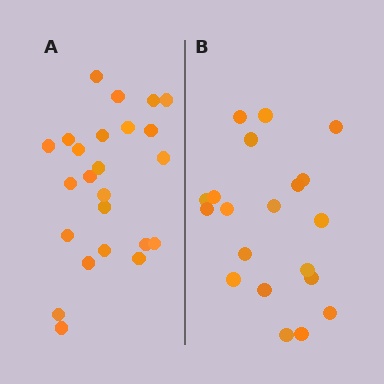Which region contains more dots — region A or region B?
Region A (the left region) has more dots.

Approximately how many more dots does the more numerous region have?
Region A has about 4 more dots than region B.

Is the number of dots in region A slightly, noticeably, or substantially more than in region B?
Region A has only slightly more — the two regions are fairly close. The ratio is roughly 1.2 to 1.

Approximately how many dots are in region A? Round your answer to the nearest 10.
About 20 dots. (The exact count is 24, which rounds to 20.)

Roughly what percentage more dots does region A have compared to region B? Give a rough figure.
About 20% more.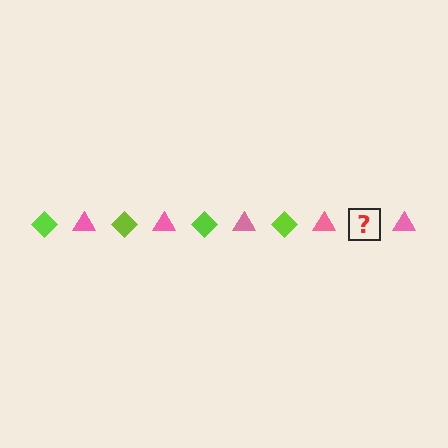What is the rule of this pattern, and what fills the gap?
The rule is that the pattern alternates between lime diamond and pink triangle. The gap should be filled with a lime diamond.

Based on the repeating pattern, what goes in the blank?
The blank should be a lime diamond.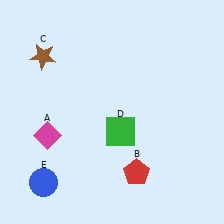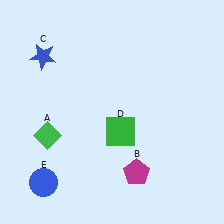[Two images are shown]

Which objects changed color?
A changed from magenta to green. B changed from red to magenta. C changed from brown to blue.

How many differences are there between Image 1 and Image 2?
There are 3 differences between the two images.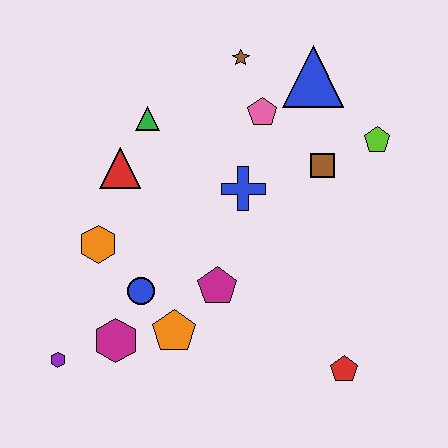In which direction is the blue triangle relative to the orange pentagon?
The blue triangle is above the orange pentagon.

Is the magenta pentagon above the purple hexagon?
Yes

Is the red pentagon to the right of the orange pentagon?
Yes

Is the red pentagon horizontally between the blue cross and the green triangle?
No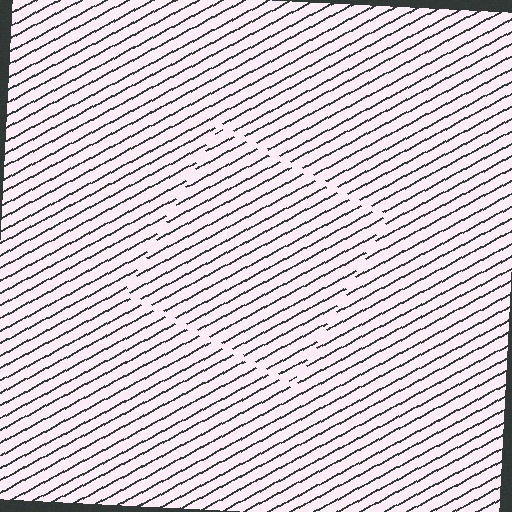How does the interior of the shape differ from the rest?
The interior of the shape contains the same grating, shifted by half a period — the contour is defined by the phase discontinuity where line-ends from the inner and outer gratings abut.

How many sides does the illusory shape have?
4 sides — the line-ends trace a square.